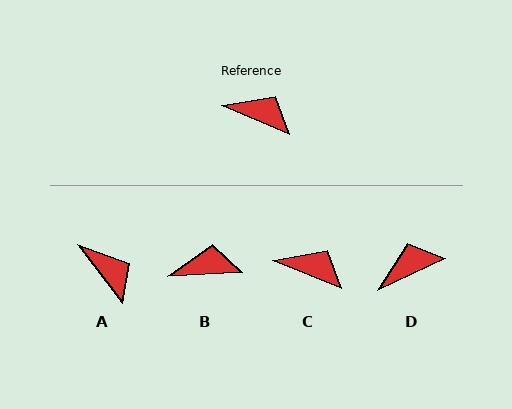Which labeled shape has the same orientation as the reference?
C.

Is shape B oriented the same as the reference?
No, it is off by about 26 degrees.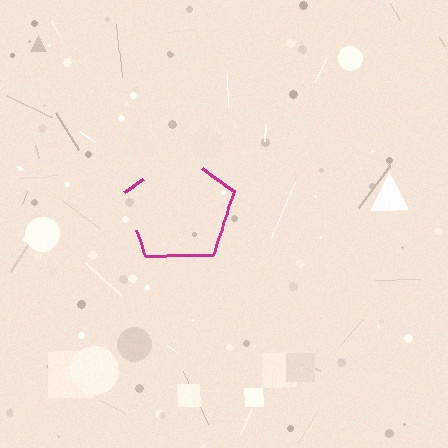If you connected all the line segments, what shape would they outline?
They would outline a pentagon.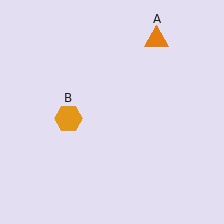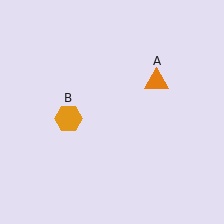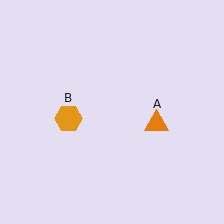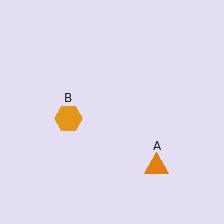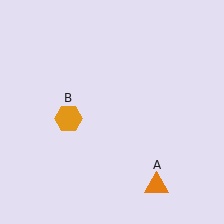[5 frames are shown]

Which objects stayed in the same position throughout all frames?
Orange hexagon (object B) remained stationary.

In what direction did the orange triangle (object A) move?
The orange triangle (object A) moved down.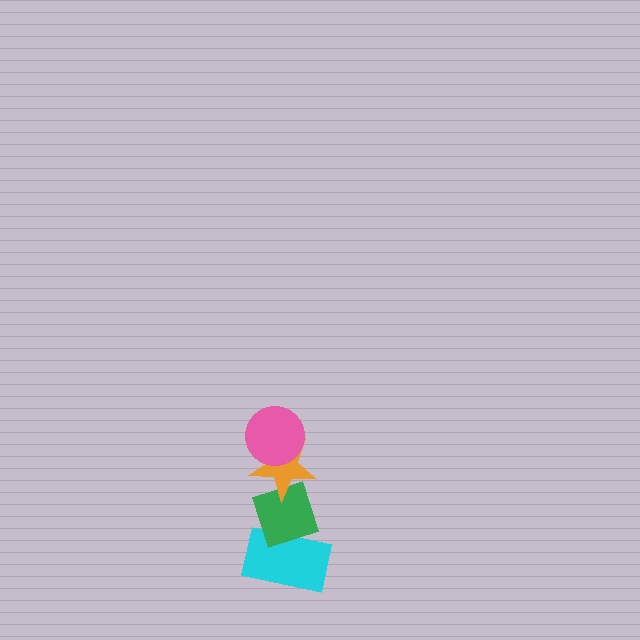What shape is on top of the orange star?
The pink circle is on top of the orange star.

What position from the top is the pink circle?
The pink circle is 1st from the top.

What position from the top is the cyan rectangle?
The cyan rectangle is 4th from the top.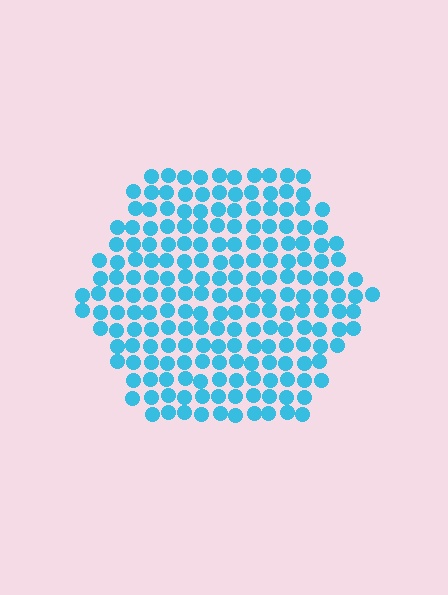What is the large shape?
The large shape is a hexagon.